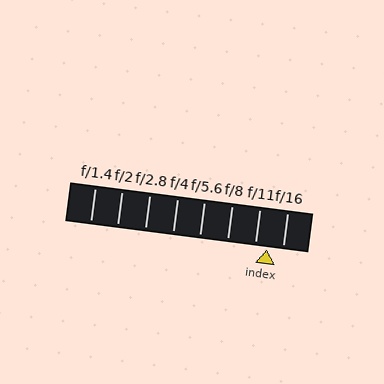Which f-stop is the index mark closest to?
The index mark is closest to f/11.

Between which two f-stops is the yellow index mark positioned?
The index mark is between f/11 and f/16.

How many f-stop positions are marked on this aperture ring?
There are 8 f-stop positions marked.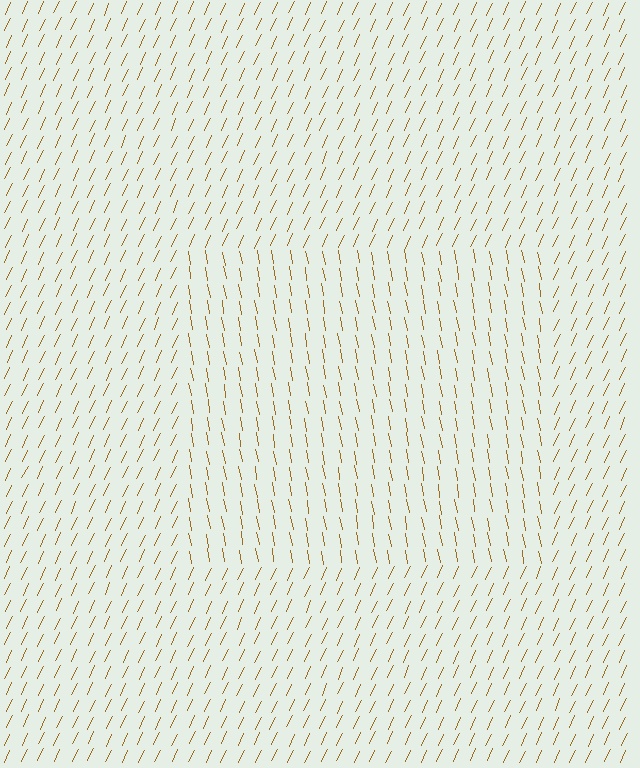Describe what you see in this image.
The image is filled with small brown line segments. A rectangle region in the image has lines oriented differently from the surrounding lines, creating a visible texture boundary.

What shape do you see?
I see a rectangle.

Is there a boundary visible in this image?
Yes, there is a texture boundary formed by a change in line orientation.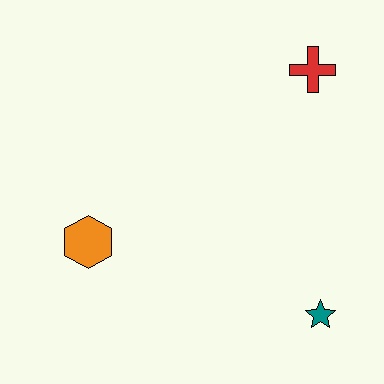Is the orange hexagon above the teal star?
Yes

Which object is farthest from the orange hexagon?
The red cross is farthest from the orange hexagon.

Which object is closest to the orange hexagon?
The teal star is closest to the orange hexagon.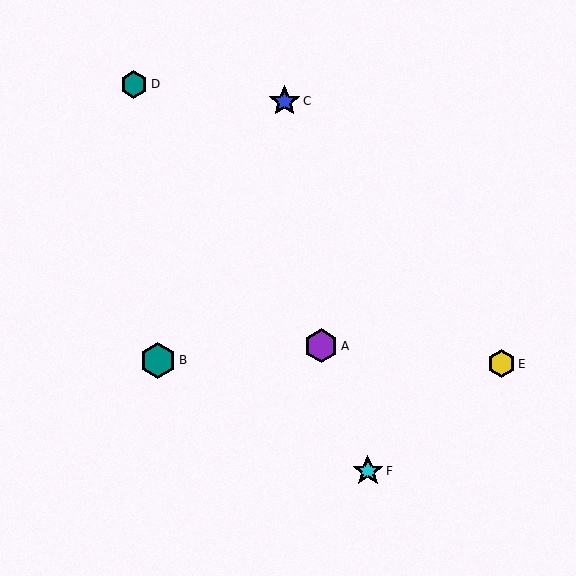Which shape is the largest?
The teal hexagon (labeled B) is the largest.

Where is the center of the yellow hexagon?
The center of the yellow hexagon is at (501, 364).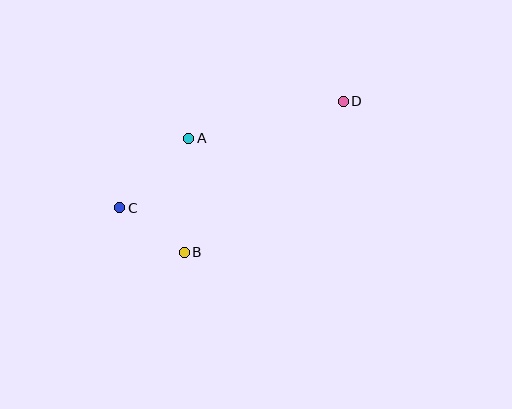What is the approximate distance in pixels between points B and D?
The distance between B and D is approximately 219 pixels.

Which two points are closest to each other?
Points B and C are closest to each other.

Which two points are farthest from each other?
Points C and D are farthest from each other.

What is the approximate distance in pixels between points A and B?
The distance between A and B is approximately 114 pixels.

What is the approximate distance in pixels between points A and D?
The distance between A and D is approximately 159 pixels.